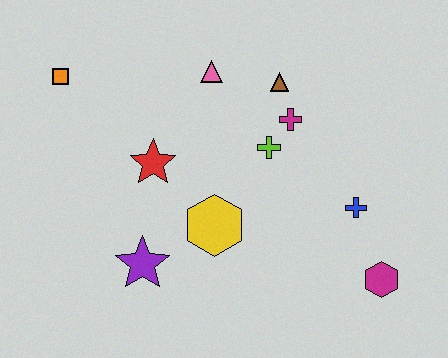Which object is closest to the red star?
The yellow hexagon is closest to the red star.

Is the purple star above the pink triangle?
No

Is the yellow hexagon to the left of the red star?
No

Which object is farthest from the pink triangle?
The magenta hexagon is farthest from the pink triangle.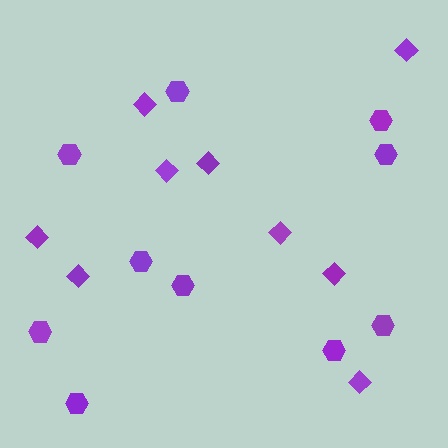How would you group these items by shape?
There are 2 groups: one group of diamonds (9) and one group of hexagons (10).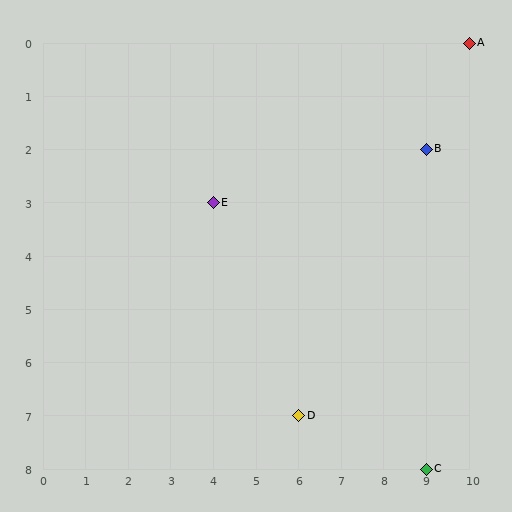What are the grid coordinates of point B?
Point B is at grid coordinates (9, 2).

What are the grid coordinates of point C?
Point C is at grid coordinates (9, 8).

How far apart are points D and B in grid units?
Points D and B are 3 columns and 5 rows apart (about 5.8 grid units diagonally).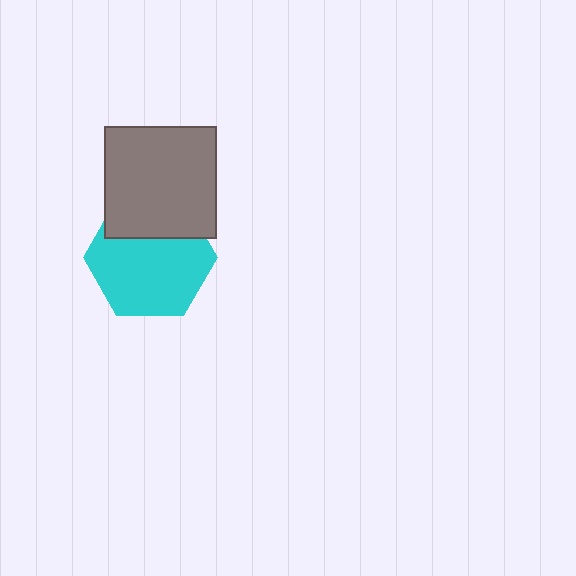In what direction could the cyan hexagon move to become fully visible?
The cyan hexagon could move down. That would shift it out from behind the gray square entirely.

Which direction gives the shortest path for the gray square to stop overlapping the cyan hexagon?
Moving up gives the shortest separation.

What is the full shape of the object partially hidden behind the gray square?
The partially hidden object is a cyan hexagon.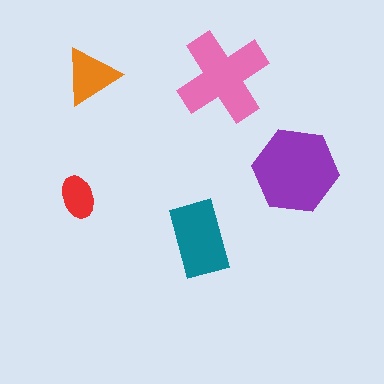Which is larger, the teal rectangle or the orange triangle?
The teal rectangle.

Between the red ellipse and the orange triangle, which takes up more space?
The orange triangle.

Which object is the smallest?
The red ellipse.